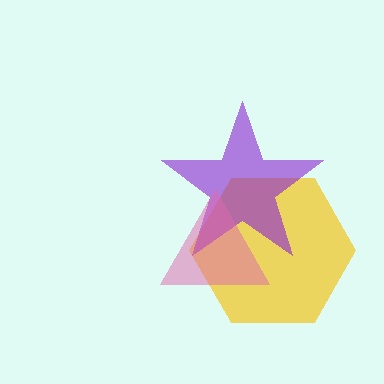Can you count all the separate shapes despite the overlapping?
Yes, there are 3 separate shapes.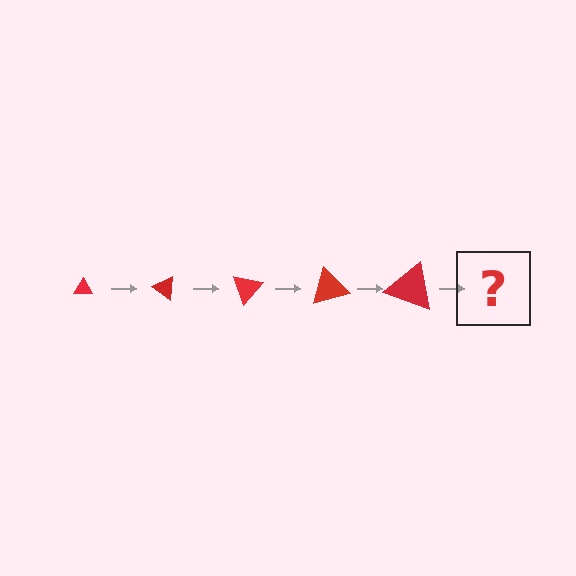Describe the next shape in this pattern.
It should be a triangle, larger than the previous one and rotated 175 degrees from the start.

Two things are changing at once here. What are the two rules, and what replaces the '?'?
The two rules are that the triangle grows larger each step and it rotates 35 degrees each step. The '?' should be a triangle, larger than the previous one and rotated 175 degrees from the start.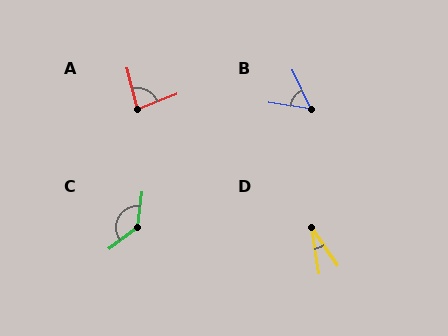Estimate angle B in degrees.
Approximately 56 degrees.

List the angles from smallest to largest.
D (26°), B (56°), A (82°), C (134°).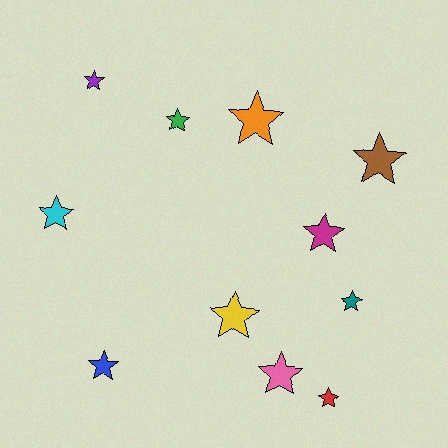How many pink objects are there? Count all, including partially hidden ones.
There is 1 pink object.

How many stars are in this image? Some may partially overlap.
There are 11 stars.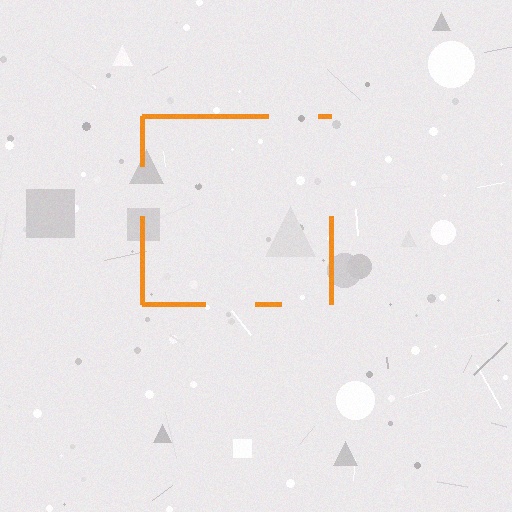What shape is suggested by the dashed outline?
The dashed outline suggests a square.